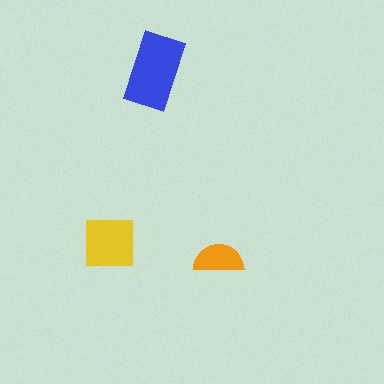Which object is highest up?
The blue rectangle is topmost.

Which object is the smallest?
The orange semicircle.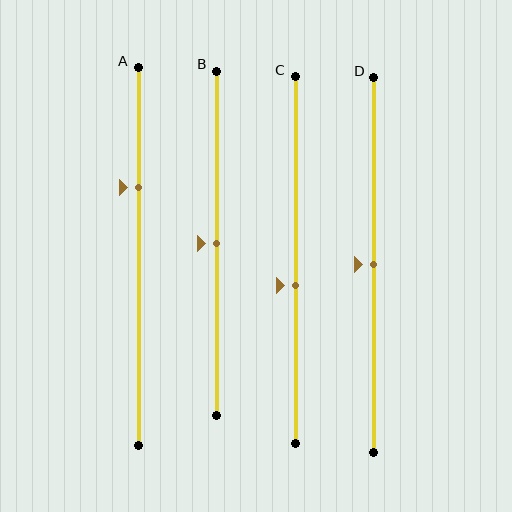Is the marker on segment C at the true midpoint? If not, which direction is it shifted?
No, the marker on segment C is shifted downward by about 7% of the segment length.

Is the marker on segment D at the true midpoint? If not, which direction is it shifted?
Yes, the marker on segment D is at the true midpoint.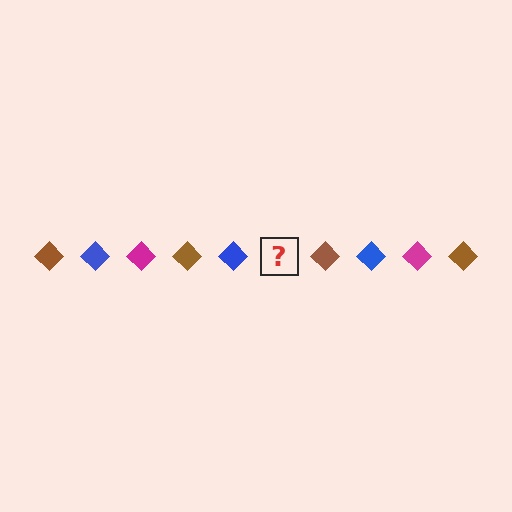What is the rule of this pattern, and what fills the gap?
The rule is that the pattern cycles through brown, blue, magenta diamonds. The gap should be filled with a magenta diamond.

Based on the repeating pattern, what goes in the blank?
The blank should be a magenta diamond.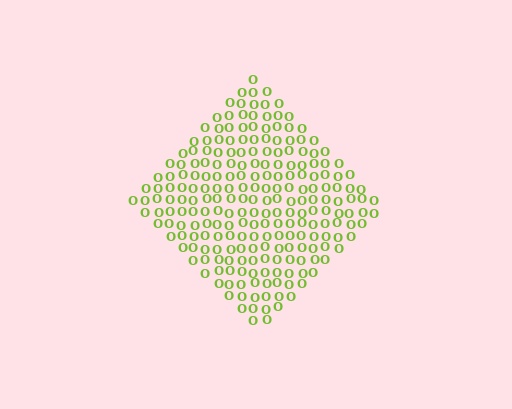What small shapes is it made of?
It is made of small letter O's.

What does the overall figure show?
The overall figure shows a diamond.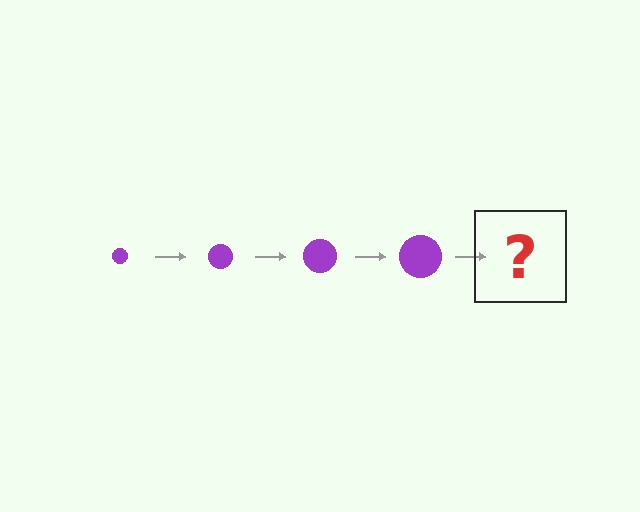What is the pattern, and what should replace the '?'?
The pattern is that the circle gets progressively larger each step. The '?' should be a purple circle, larger than the previous one.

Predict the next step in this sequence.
The next step is a purple circle, larger than the previous one.